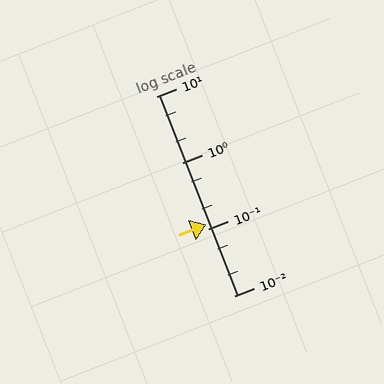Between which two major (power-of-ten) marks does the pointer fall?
The pointer is between 0.1 and 1.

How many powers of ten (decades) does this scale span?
The scale spans 3 decades, from 0.01 to 10.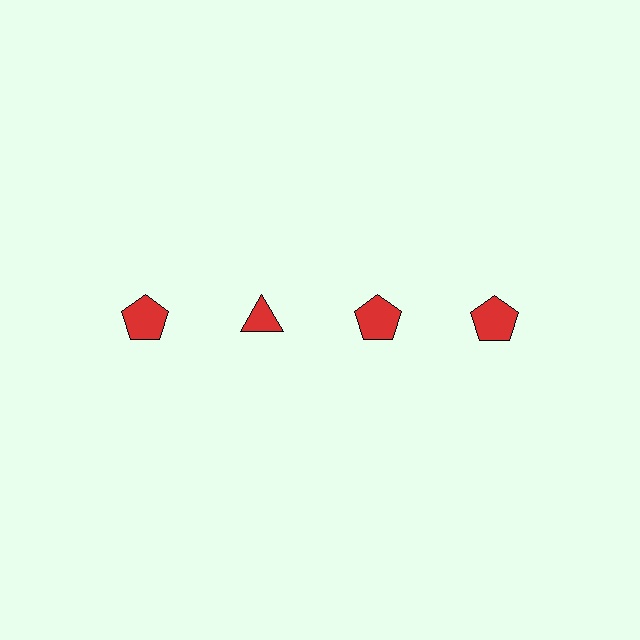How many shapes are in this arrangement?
There are 4 shapes arranged in a grid pattern.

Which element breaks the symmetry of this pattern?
The red triangle in the top row, second from left column breaks the symmetry. All other shapes are red pentagons.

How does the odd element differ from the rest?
It has a different shape: triangle instead of pentagon.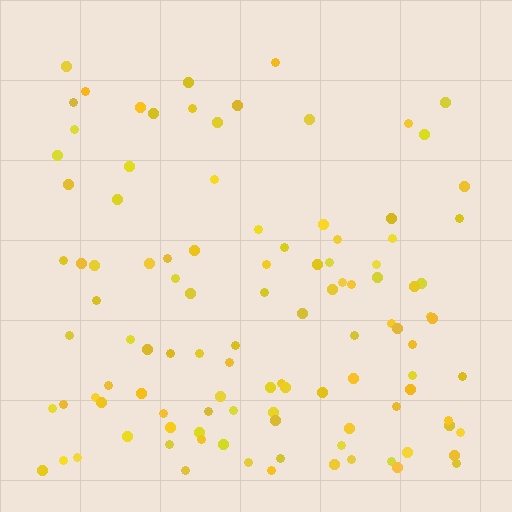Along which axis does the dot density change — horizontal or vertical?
Vertical.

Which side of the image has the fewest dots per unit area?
The top.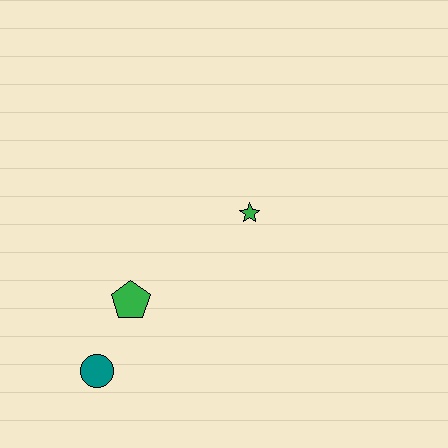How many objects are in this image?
There are 3 objects.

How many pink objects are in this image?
There are no pink objects.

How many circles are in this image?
There is 1 circle.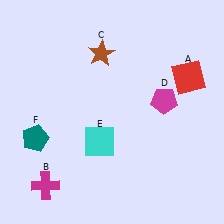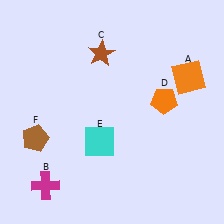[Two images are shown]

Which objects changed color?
A changed from red to orange. D changed from magenta to orange. F changed from teal to brown.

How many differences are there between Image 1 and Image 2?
There are 3 differences between the two images.